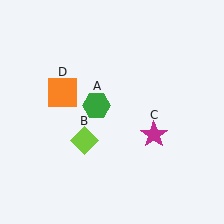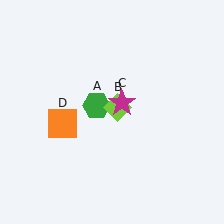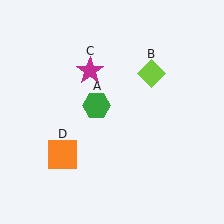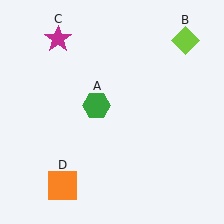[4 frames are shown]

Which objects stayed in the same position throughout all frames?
Green hexagon (object A) remained stationary.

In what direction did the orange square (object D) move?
The orange square (object D) moved down.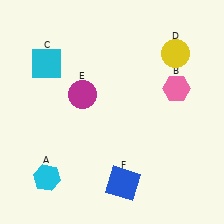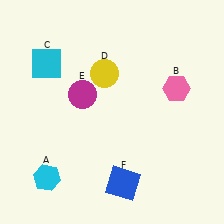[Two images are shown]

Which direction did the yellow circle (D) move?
The yellow circle (D) moved left.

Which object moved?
The yellow circle (D) moved left.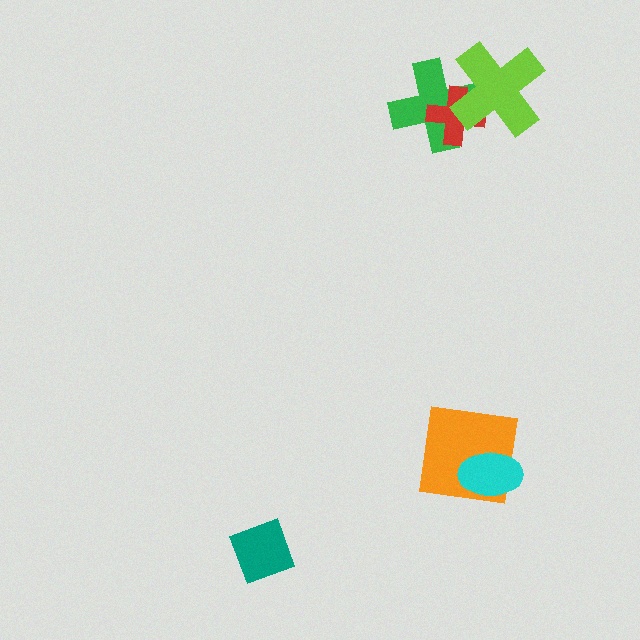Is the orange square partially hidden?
Yes, it is partially covered by another shape.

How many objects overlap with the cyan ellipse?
1 object overlaps with the cyan ellipse.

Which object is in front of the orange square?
The cyan ellipse is in front of the orange square.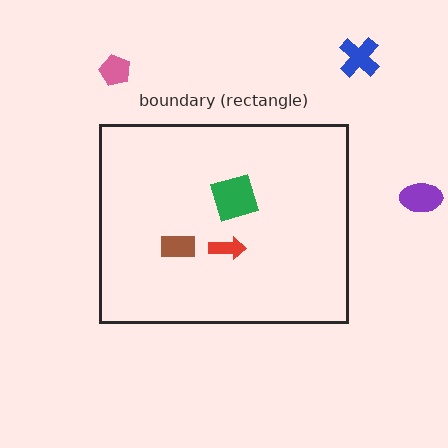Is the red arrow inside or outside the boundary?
Inside.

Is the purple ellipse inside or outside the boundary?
Outside.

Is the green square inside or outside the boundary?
Inside.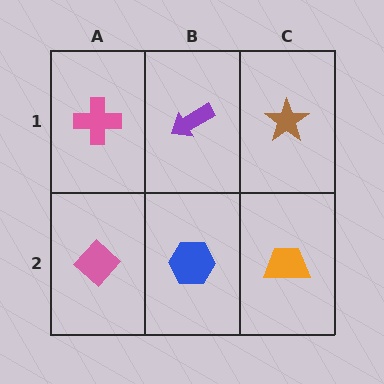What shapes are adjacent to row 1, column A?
A pink diamond (row 2, column A), a purple arrow (row 1, column B).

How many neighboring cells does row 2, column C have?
2.